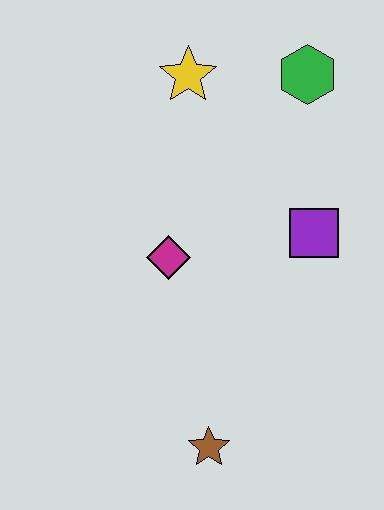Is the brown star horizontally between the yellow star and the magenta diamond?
No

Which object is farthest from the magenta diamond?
The green hexagon is farthest from the magenta diamond.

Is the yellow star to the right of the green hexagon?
No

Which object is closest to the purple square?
The magenta diamond is closest to the purple square.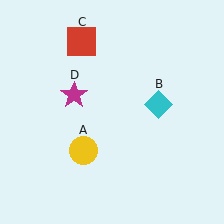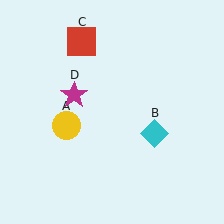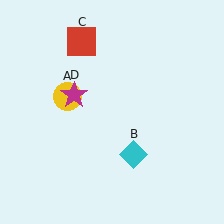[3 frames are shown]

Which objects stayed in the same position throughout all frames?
Red square (object C) and magenta star (object D) remained stationary.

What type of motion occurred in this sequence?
The yellow circle (object A), cyan diamond (object B) rotated clockwise around the center of the scene.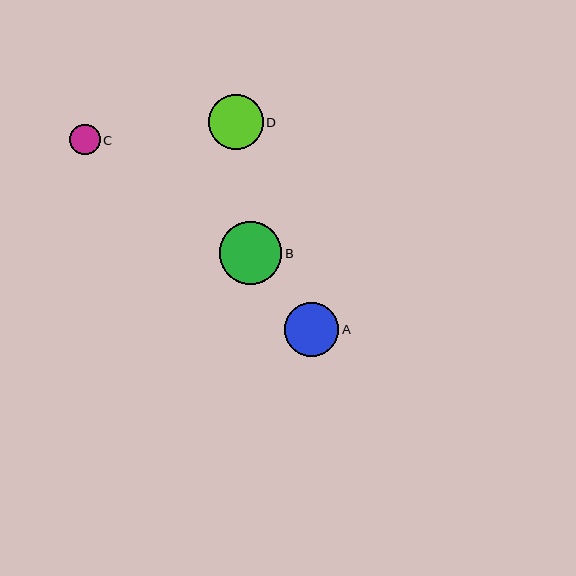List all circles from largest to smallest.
From largest to smallest: B, D, A, C.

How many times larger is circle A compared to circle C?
Circle A is approximately 1.8 times the size of circle C.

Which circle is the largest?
Circle B is the largest with a size of approximately 63 pixels.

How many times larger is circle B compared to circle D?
Circle B is approximately 1.2 times the size of circle D.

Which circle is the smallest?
Circle C is the smallest with a size of approximately 30 pixels.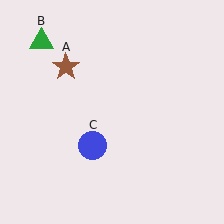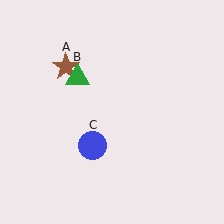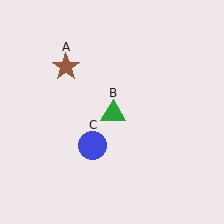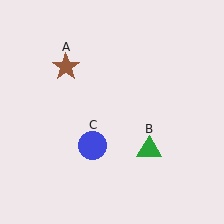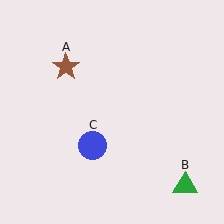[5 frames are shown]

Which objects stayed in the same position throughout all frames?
Brown star (object A) and blue circle (object C) remained stationary.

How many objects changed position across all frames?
1 object changed position: green triangle (object B).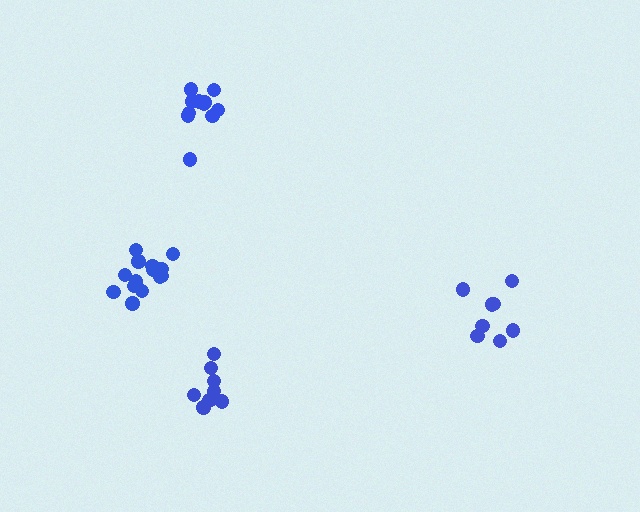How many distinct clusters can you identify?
There are 4 distinct clusters.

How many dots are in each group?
Group 1: 9 dots, Group 2: 11 dots, Group 3: 8 dots, Group 4: 14 dots (42 total).